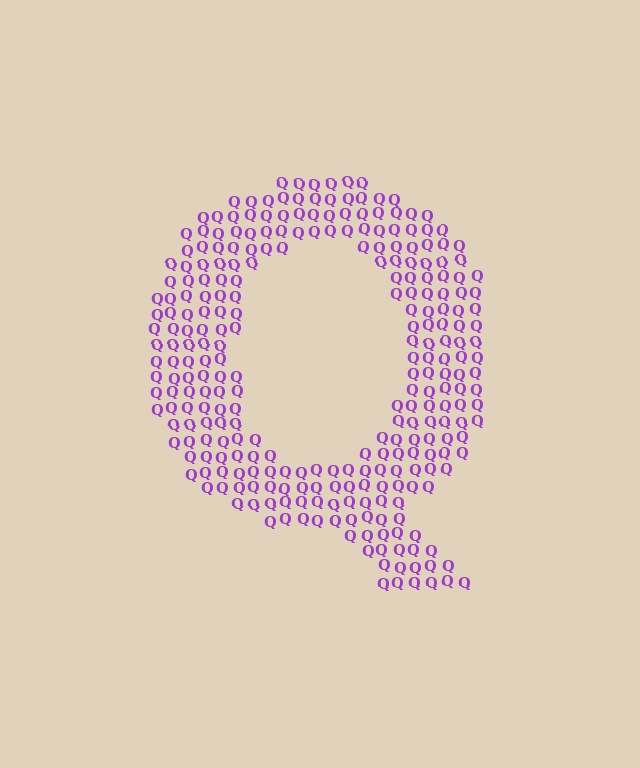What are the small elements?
The small elements are letter Q's.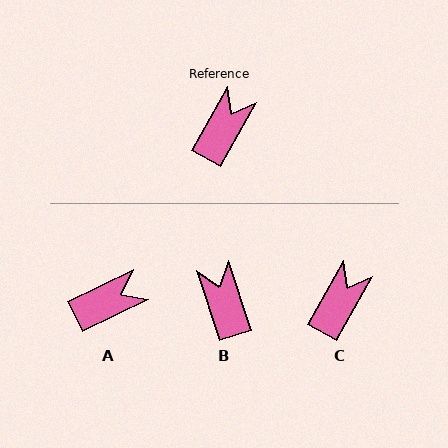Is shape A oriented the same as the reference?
No, it is off by about 35 degrees.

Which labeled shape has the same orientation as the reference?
C.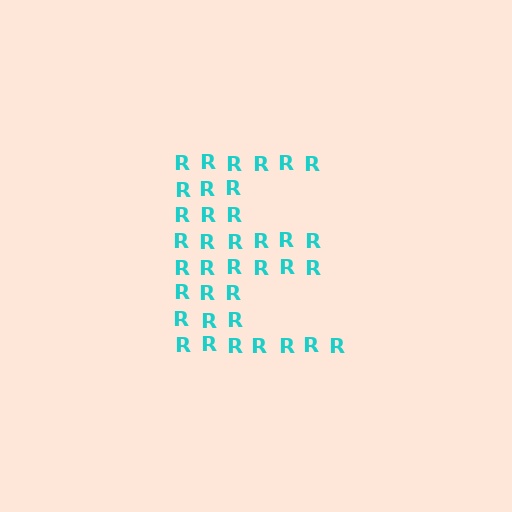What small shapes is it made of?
It is made of small letter R's.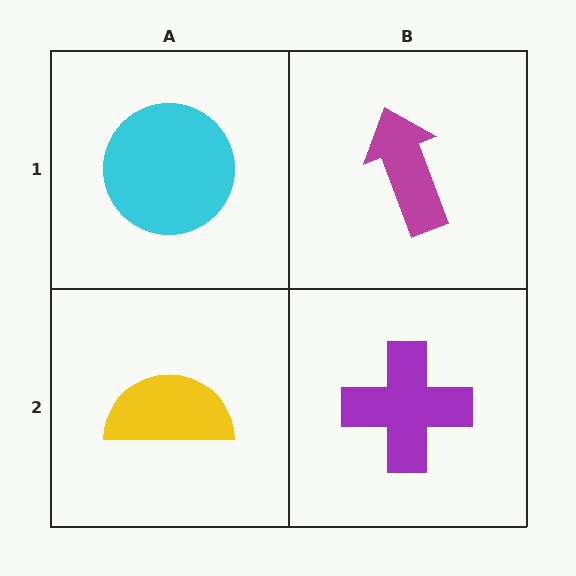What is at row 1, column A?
A cyan circle.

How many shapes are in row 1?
2 shapes.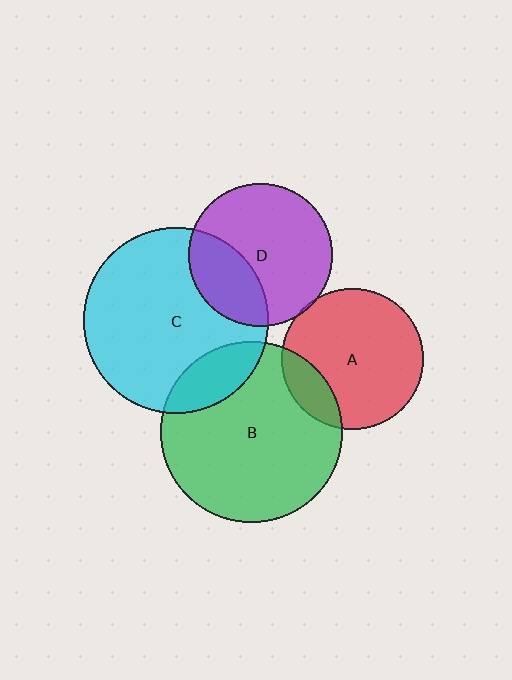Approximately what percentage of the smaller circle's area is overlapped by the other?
Approximately 5%.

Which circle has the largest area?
Circle C (cyan).